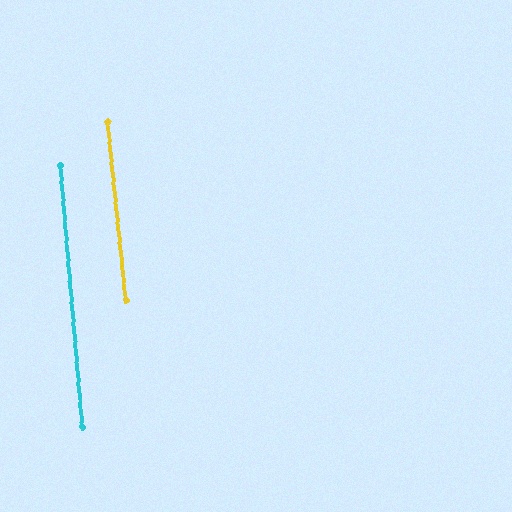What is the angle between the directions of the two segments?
Approximately 1 degree.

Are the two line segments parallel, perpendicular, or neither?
Parallel — their directions differ by only 1.1°.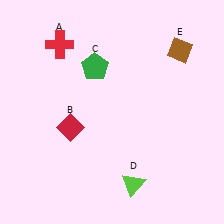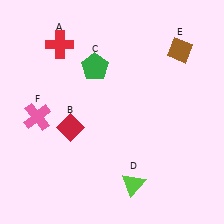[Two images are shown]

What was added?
A pink cross (F) was added in Image 2.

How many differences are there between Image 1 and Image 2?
There is 1 difference between the two images.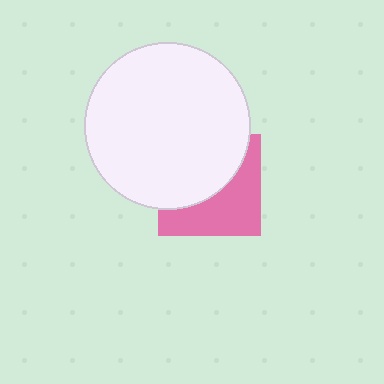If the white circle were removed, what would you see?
You would see the complete pink square.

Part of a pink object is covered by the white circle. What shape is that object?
It is a square.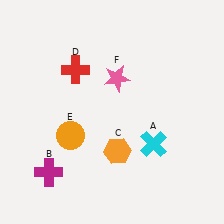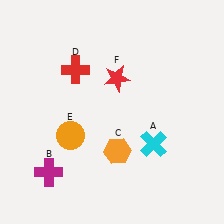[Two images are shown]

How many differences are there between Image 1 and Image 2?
There is 1 difference between the two images.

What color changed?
The star (F) changed from pink in Image 1 to red in Image 2.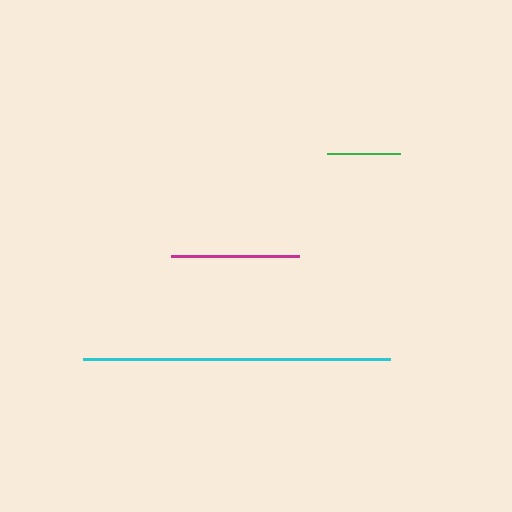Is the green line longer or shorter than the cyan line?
The cyan line is longer than the green line.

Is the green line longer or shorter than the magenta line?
The magenta line is longer than the green line.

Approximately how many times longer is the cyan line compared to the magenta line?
The cyan line is approximately 2.4 times the length of the magenta line.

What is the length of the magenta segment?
The magenta segment is approximately 128 pixels long.